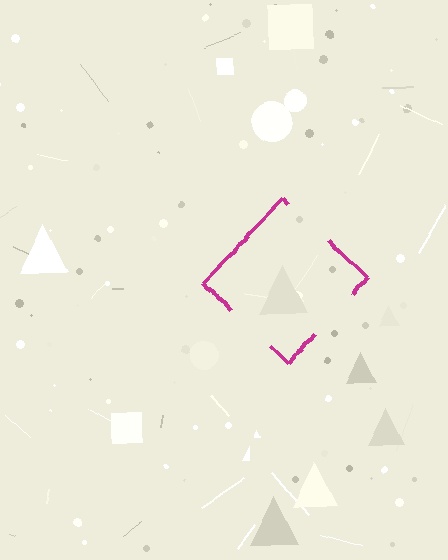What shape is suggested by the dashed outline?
The dashed outline suggests a diamond.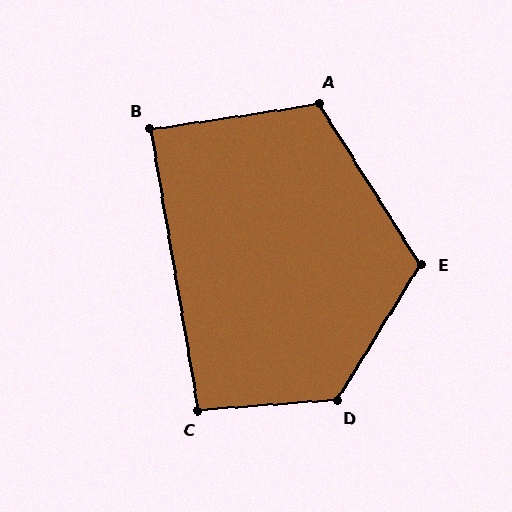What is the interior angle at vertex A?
Approximately 114 degrees (obtuse).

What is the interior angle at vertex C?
Approximately 95 degrees (obtuse).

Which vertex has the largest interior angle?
D, at approximately 126 degrees.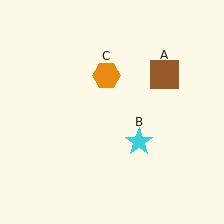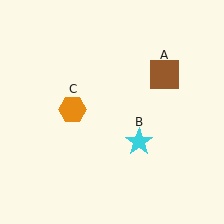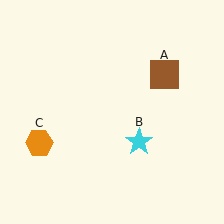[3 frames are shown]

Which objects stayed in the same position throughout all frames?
Brown square (object A) and cyan star (object B) remained stationary.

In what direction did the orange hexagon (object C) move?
The orange hexagon (object C) moved down and to the left.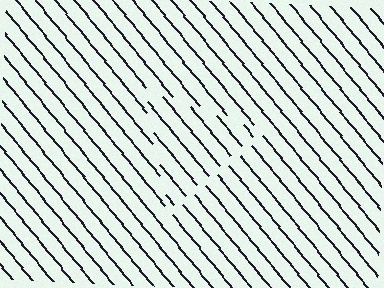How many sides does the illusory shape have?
3 sides — the line-ends trace a triangle.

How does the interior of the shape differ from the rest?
The interior of the shape contains the same grating, shifted by half a period — the contour is defined by the phase discontinuity where line-ends from the inner and outer gratings abut.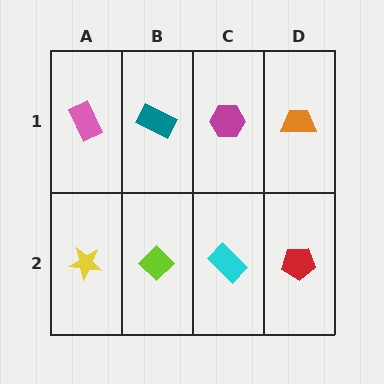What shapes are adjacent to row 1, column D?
A red pentagon (row 2, column D), a magenta hexagon (row 1, column C).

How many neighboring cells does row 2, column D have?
2.